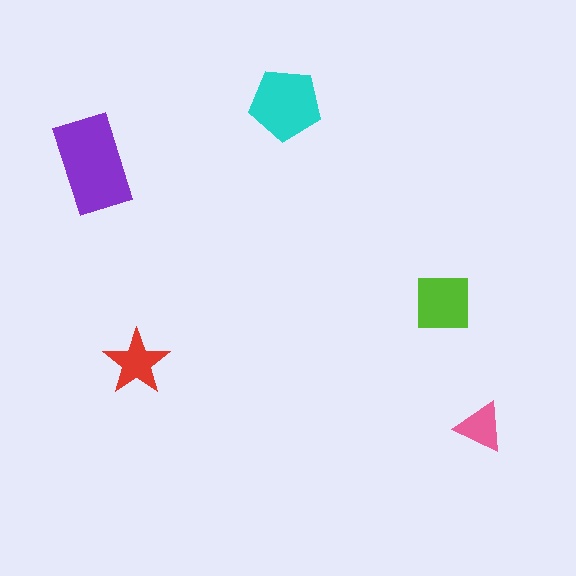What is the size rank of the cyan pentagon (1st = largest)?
2nd.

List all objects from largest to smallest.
The purple rectangle, the cyan pentagon, the lime square, the red star, the pink triangle.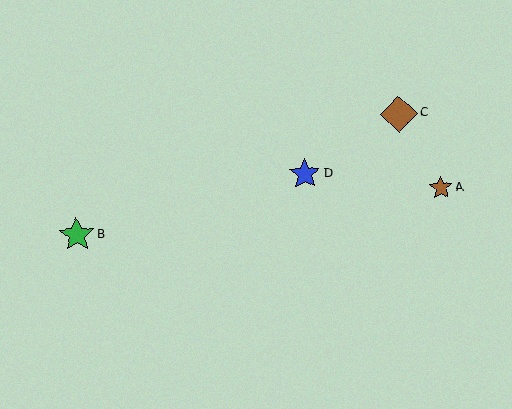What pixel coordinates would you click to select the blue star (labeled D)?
Click at (305, 174) to select the blue star D.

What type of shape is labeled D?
Shape D is a blue star.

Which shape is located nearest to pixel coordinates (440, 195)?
The brown star (labeled A) at (441, 188) is nearest to that location.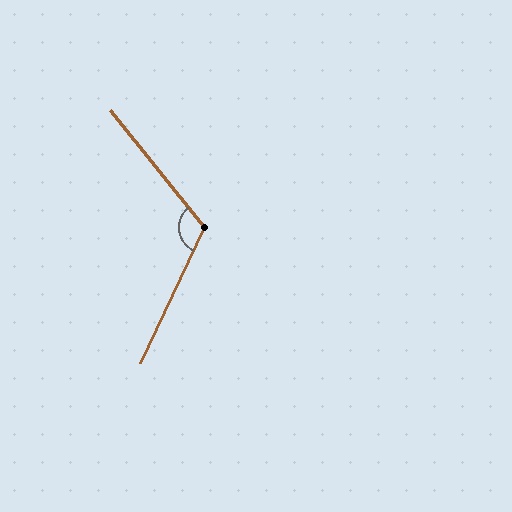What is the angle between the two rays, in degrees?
Approximately 116 degrees.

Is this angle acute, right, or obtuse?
It is obtuse.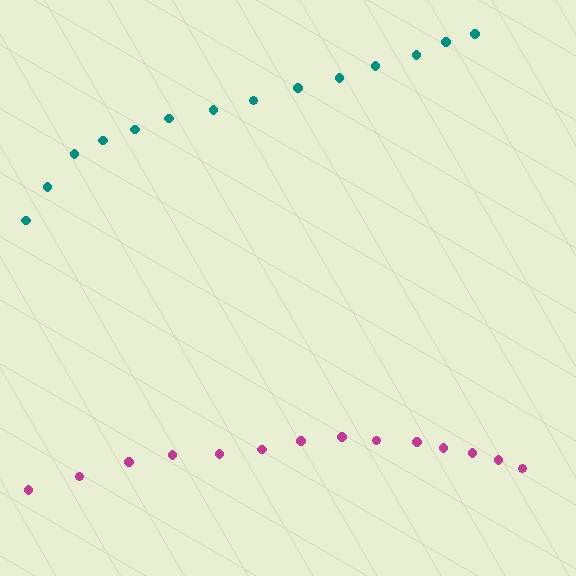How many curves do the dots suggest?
There are 2 distinct paths.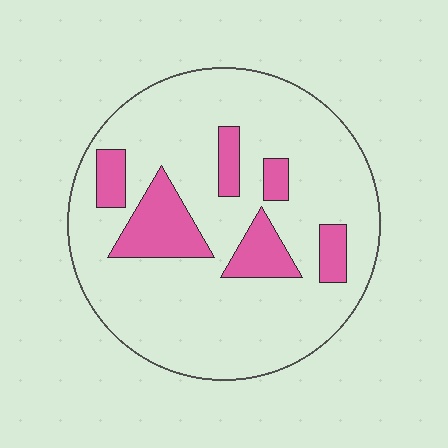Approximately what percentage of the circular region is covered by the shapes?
Approximately 20%.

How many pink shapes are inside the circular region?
6.